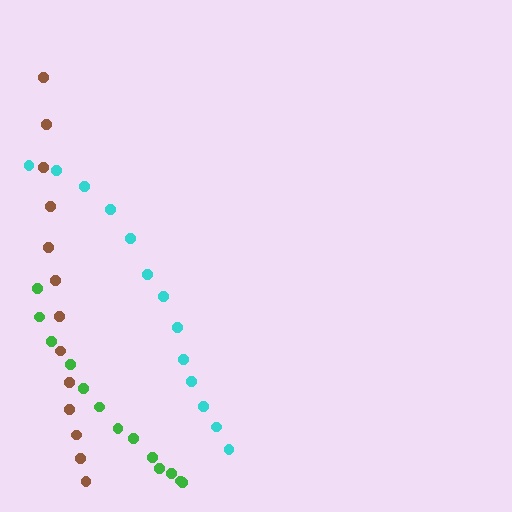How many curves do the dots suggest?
There are 3 distinct paths.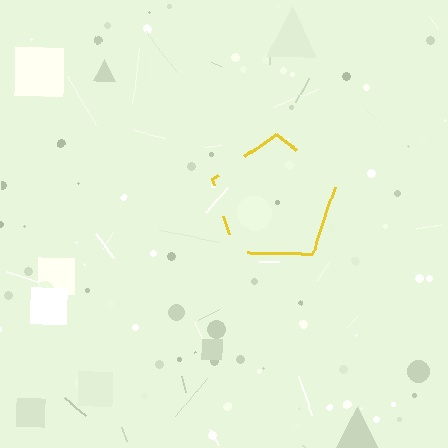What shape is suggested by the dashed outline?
The dashed outline suggests a pentagon.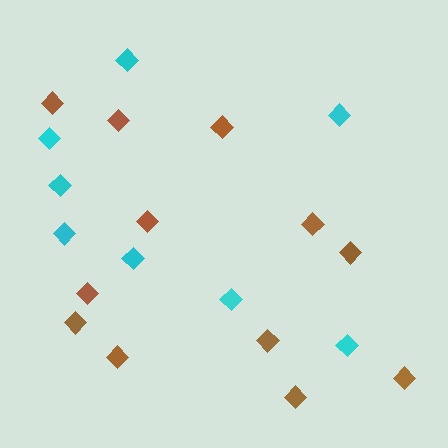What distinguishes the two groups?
There are 2 groups: one group of brown diamonds (12) and one group of cyan diamonds (8).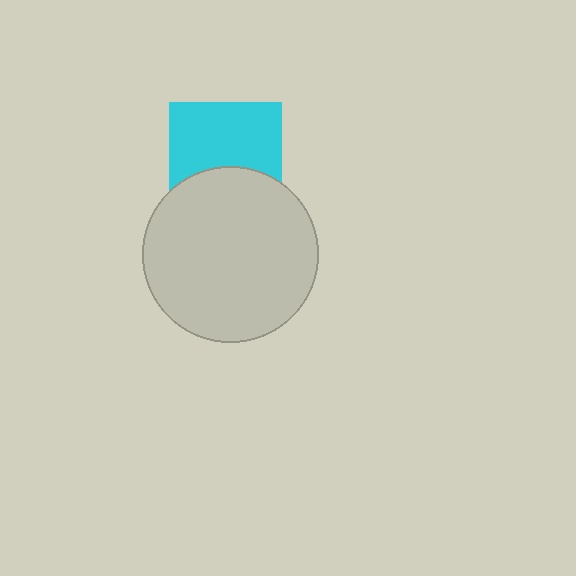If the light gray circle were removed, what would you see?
You would see the complete cyan square.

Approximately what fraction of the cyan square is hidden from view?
Roughly 38% of the cyan square is hidden behind the light gray circle.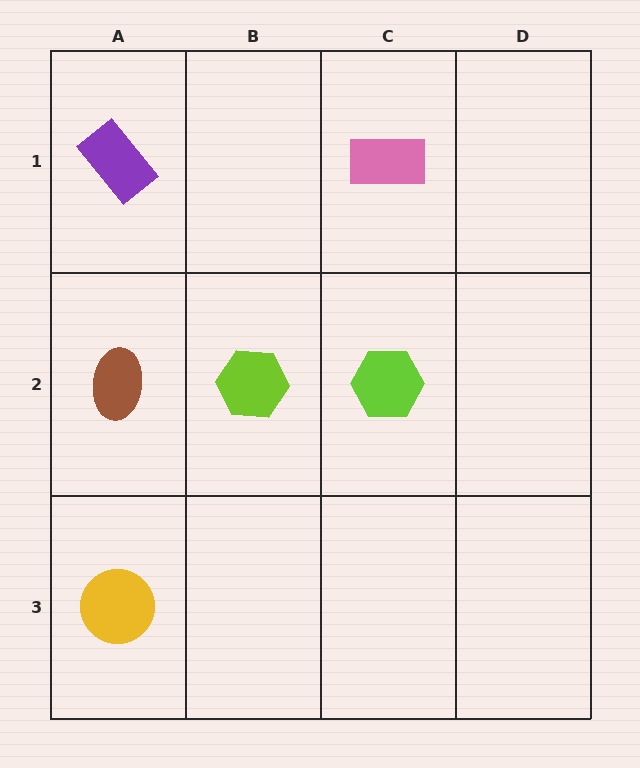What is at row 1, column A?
A purple rectangle.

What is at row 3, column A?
A yellow circle.